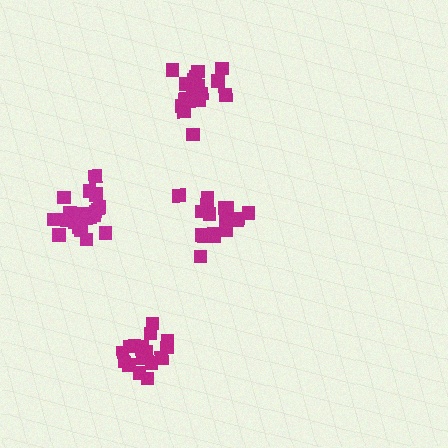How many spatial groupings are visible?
There are 4 spatial groupings.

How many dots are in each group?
Group 1: 17 dots, Group 2: 20 dots, Group 3: 19 dots, Group 4: 17 dots (73 total).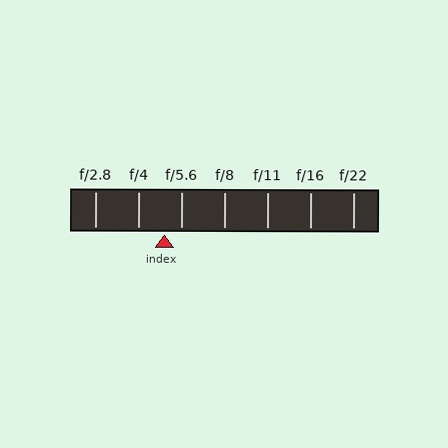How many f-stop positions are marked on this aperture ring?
There are 7 f-stop positions marked.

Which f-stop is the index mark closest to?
The index mark is closest to f/5.6.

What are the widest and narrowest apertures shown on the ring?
The widest aperture shown is f/2.8 and the narrowest is f/22.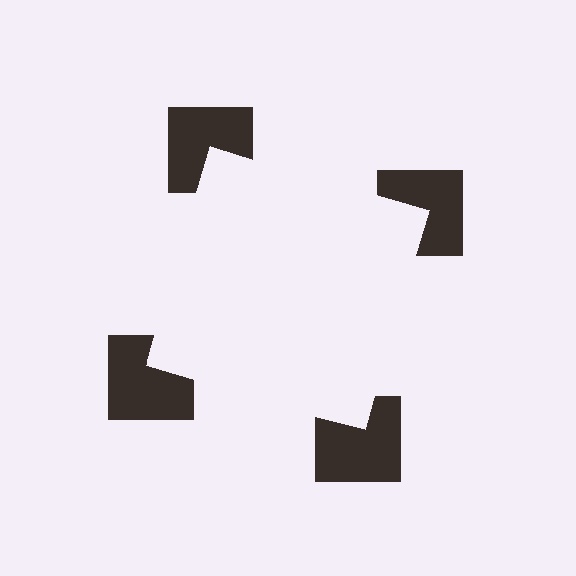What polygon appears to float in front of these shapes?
An illusory square — its edges are inferred from the aligned wedge cuts in the notched squares, not physically drawn.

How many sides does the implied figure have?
4 sides.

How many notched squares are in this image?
There are 4 — one at each vertex of the illusory square.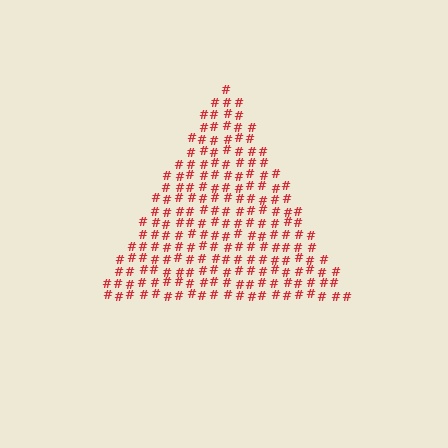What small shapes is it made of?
It is made of small hash symbols.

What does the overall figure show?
The overall figure shows a triangle.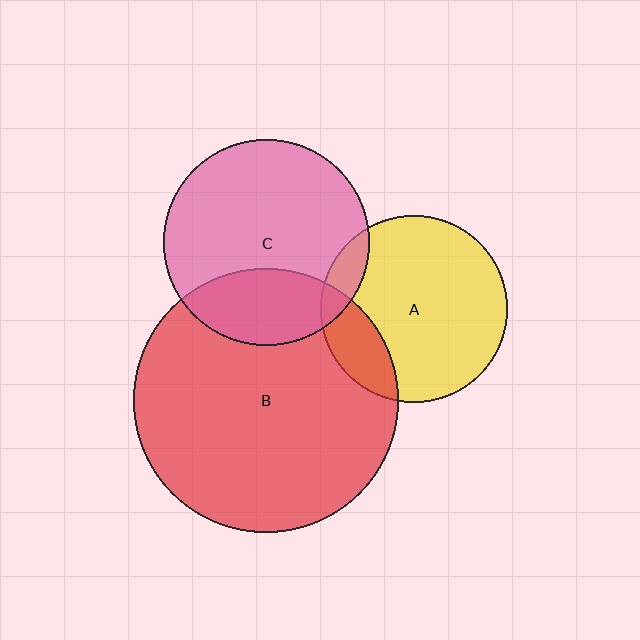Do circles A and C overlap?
Yes.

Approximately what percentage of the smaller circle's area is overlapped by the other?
Approximately 10%.